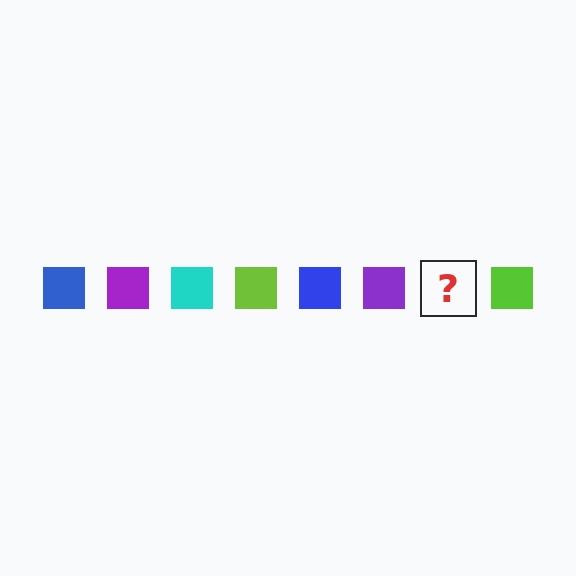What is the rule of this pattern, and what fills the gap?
The rule is that the pattern cycles through blue, purple, cyan, lime squares. The gap should be filled with a cyan square.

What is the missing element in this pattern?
The missing element is a cyan square.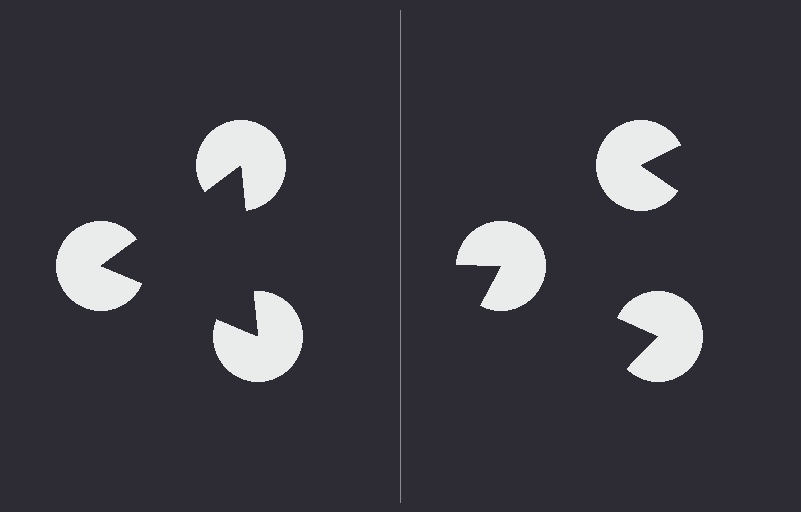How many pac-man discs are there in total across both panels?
6 — 3 on each side.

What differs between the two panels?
The pac-man discs are positioned identically on both sides; only the wedge orientations differ. On the left they align to a triangle; on the right they are misaligned.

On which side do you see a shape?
An illusory triangle appears on the left side. On the right side the wedge cuts are rotated, so no coherent shape forms.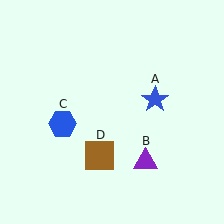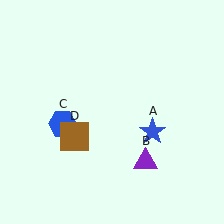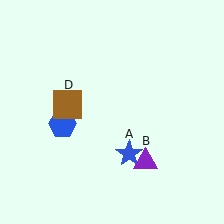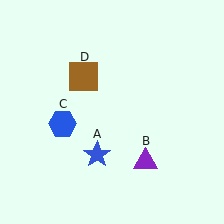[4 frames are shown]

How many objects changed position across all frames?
2 objects changed position: blue star (object A), brown square (object D).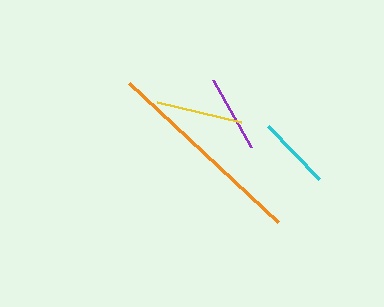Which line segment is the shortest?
The cyan line is the shortest at approximately 74 pixels.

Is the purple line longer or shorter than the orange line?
The orange line is longer than the purple line.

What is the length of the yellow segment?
The yellow segment is approximately 87 pixels long.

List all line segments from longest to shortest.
From longest to shortest: orange, yellow, purple, cyan.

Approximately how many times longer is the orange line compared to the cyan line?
The orange line is approximately 2.8 times the length of the cyan line.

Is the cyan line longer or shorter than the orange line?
The orange line is longer than the cyan line.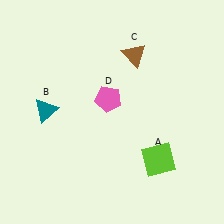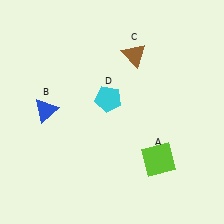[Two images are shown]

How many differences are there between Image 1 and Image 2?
There are 2 differences between the two images.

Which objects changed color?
B changed from teal to blue. D changed from pink to cyan.